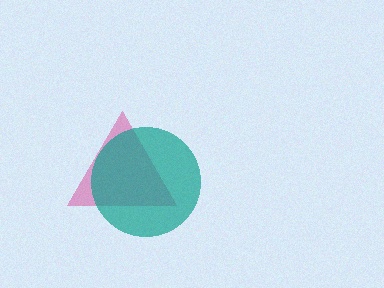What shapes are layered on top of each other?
The layered shapes are: a magenta triangle, a teal circle.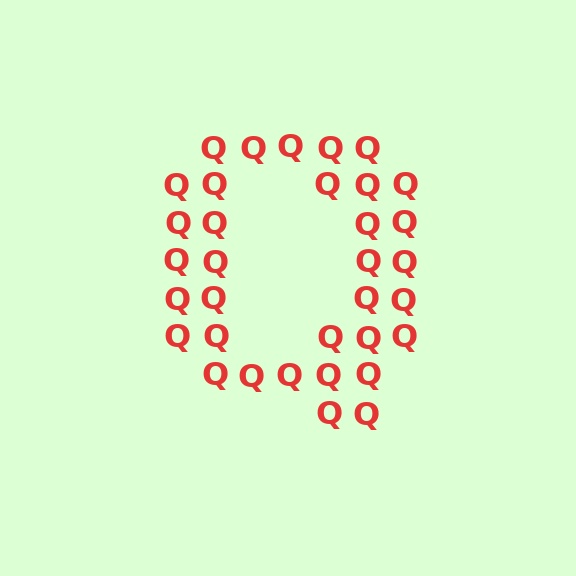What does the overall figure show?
The overall figure shows the letter Q.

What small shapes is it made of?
It is made of small letter Q's.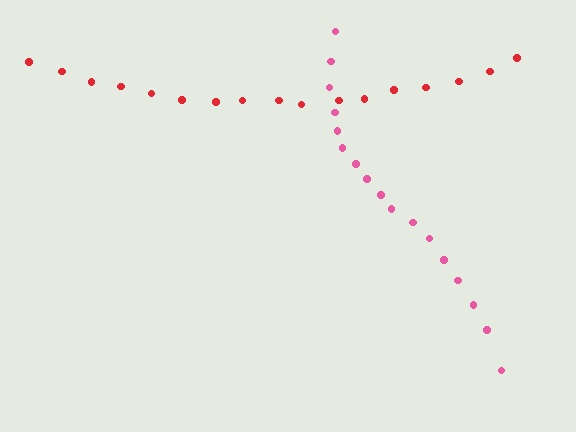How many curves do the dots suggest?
There are 2 distinct paths.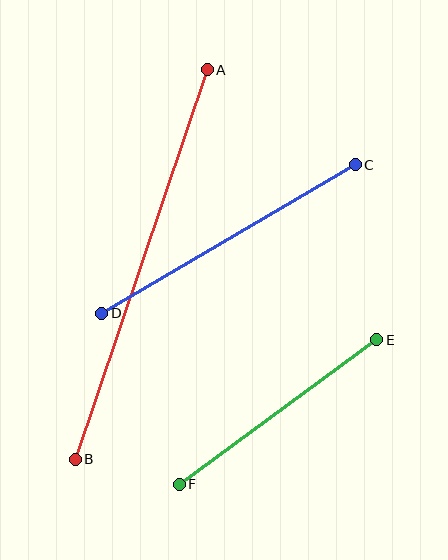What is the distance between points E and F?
The distance is approximately 245 pixels.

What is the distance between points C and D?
The distance is approximately 294 pixels.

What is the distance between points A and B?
The distance is approximately 411 pixels.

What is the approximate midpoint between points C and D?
The midpoint is at approximately (228, 239) pixels.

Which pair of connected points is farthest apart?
Points A and B are farthest apart.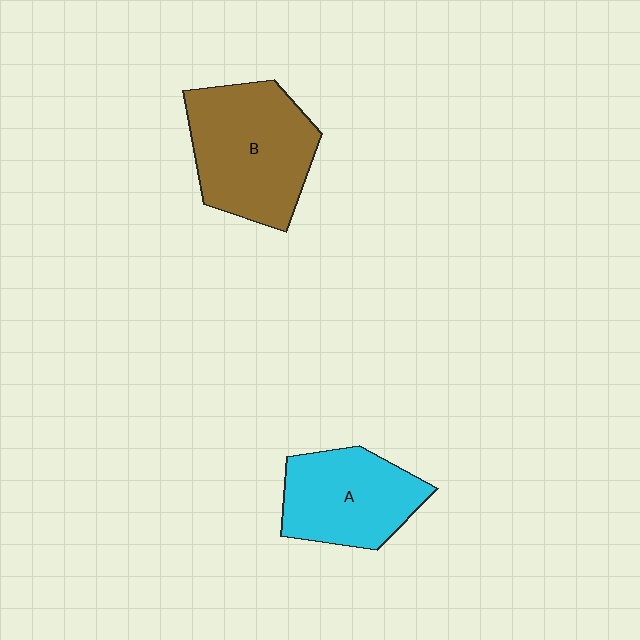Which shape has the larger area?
Shape B (brown).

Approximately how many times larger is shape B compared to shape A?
Approximately 1.3 times.